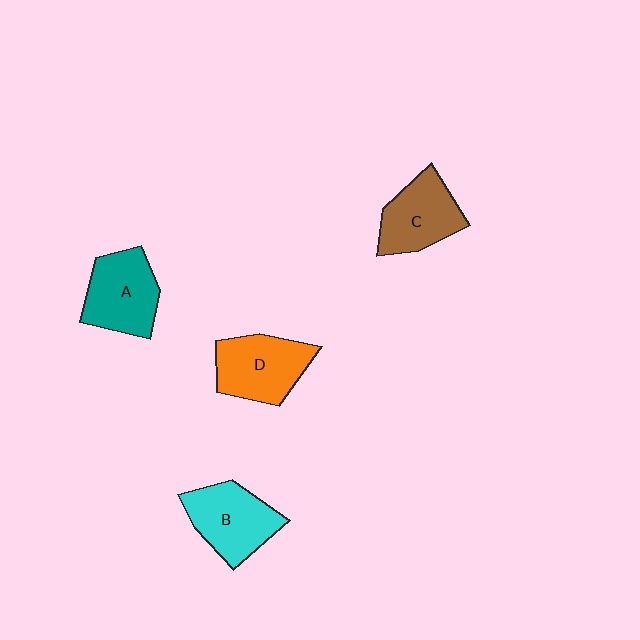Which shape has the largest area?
Shape D (orange).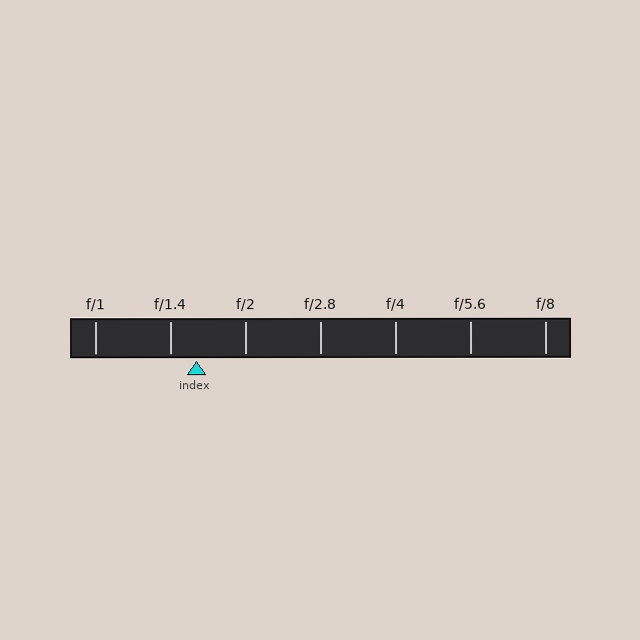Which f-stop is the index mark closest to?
The index mark is closest to f/1.4.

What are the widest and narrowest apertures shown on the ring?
The widest aperture shown is f/1 and the narrowest is f/8.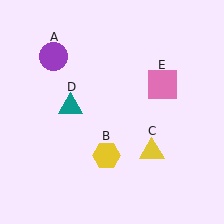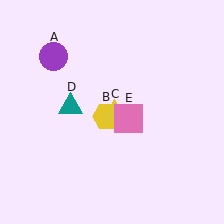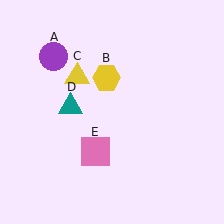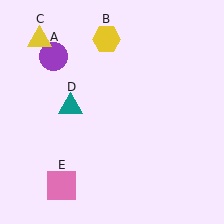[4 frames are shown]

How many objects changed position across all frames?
3 objects changed position: yellow hexagon (object B), yellow triangle (object C), pink square (object E).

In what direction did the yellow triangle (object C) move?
The yellow triangle (object C) moved up and to the left.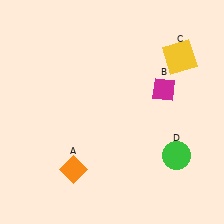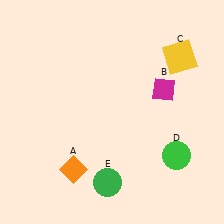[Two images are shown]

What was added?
A green circle (E) was added in Image 2.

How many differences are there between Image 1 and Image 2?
There is 1 difference between the two images.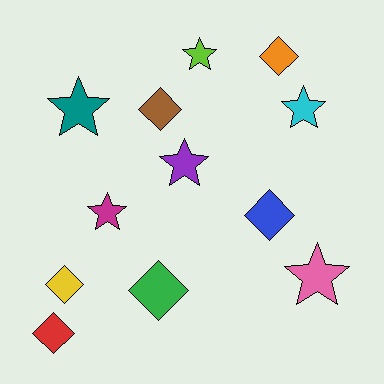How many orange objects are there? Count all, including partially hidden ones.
There is 1 orange object.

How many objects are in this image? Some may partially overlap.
There are 12 objects.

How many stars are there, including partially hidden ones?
There are 6 stars.